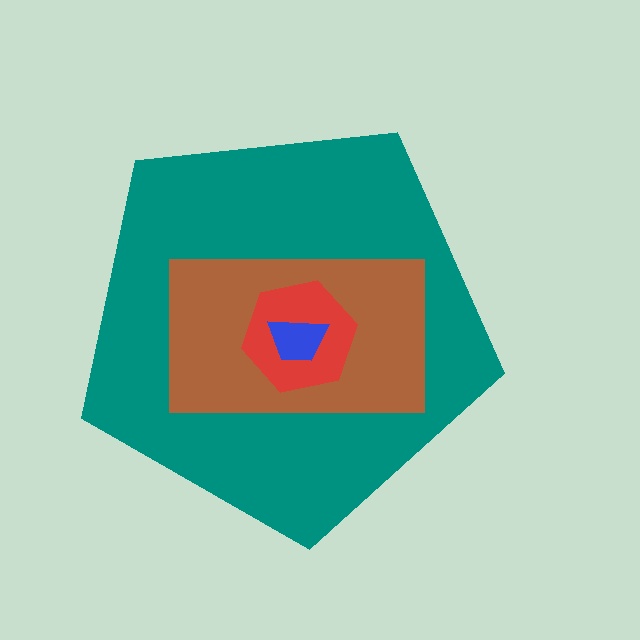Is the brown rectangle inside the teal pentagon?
Yes.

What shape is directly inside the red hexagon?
The blue trapezoid.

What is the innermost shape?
The blue trapezoid.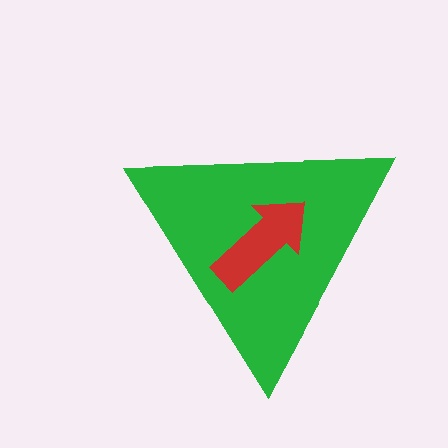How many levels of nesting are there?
2.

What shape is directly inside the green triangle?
The red arrow.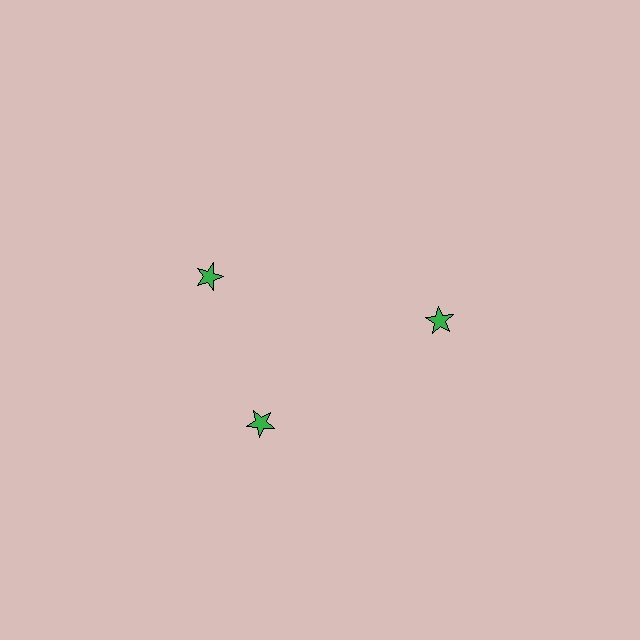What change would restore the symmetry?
The symmetry would be restored by rotating it back into even spacing with its neighbors so that all 3 stars sit at equal angles and equal distance from the center.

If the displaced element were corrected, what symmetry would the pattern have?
It would have 3-fold rotational symmetry — the pattern would map onto itself every 120 degrees.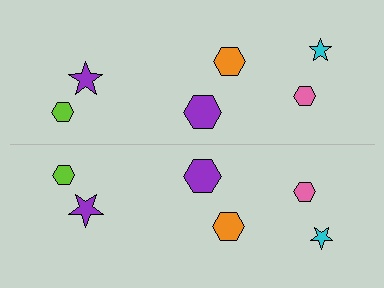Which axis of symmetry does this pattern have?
The pattern has a horizontal axis of symmetry running through the center of the image.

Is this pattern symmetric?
Yes, this pattern has bilateral (reflection) symmetry.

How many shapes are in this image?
There are 12 shapes in this image.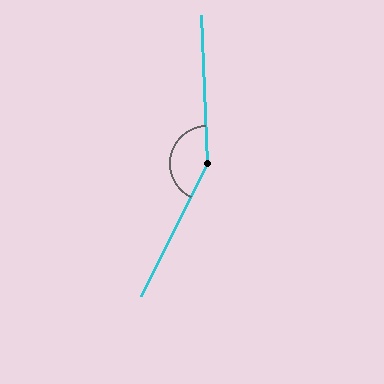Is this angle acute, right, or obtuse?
It is obtuse.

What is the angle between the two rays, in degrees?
Approximately 152 degrees.